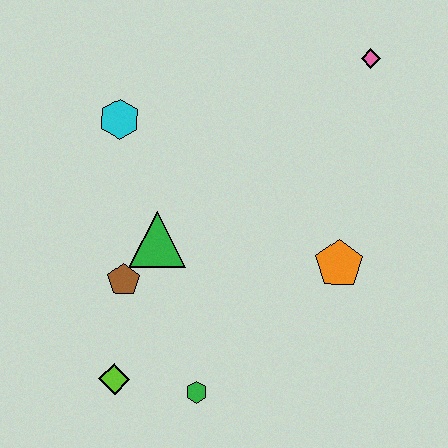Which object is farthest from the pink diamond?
The lime diamond is farthest from the pink diamond.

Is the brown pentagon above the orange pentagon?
No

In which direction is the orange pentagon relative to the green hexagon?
The orange pentagon is to the right of the green hexagon.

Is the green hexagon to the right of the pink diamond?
No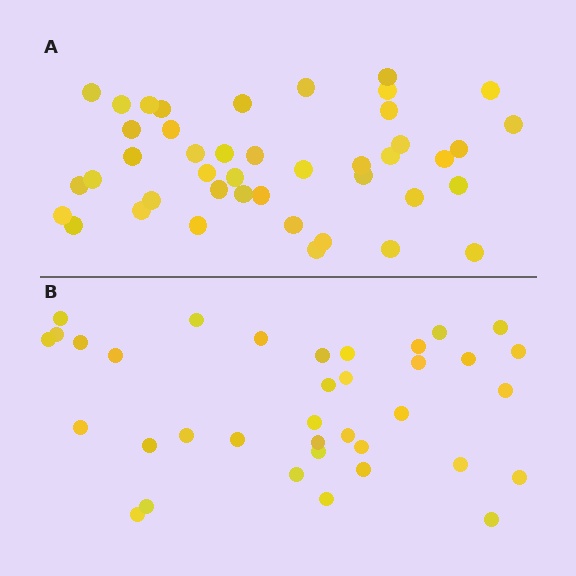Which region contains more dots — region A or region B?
Region A (the top region) has more dots.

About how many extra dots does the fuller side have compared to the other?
Region A has roughly 8 or so more dots than region B.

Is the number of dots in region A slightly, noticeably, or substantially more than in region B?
Region A has only slightly more — the two regions are fairly close. The ratio is roughly 1.2 to 1.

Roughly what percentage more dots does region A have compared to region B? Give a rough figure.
About 20% more.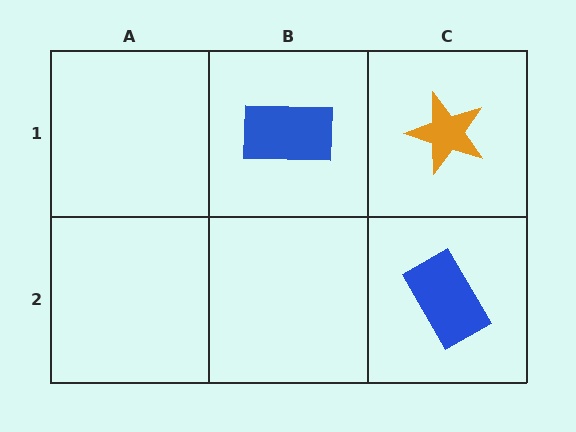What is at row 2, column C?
A blue rectangle.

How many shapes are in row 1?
2 shapes.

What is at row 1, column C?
An orange star.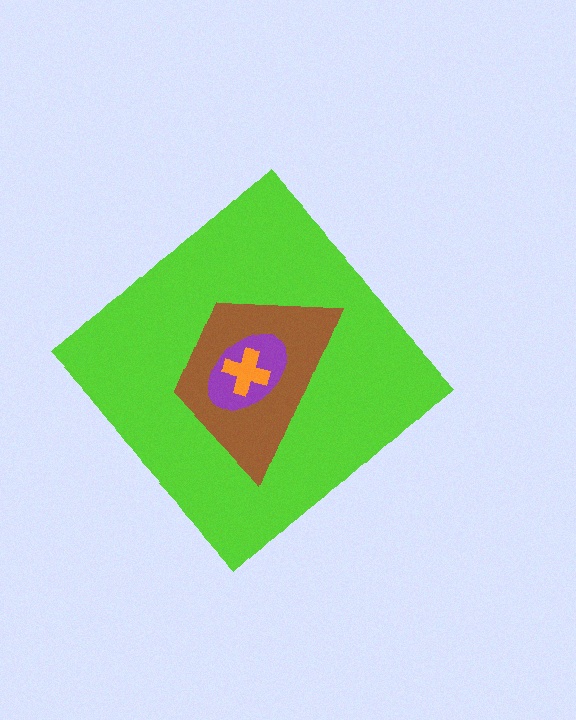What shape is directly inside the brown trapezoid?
The purple ellipse.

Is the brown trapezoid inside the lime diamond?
Yes.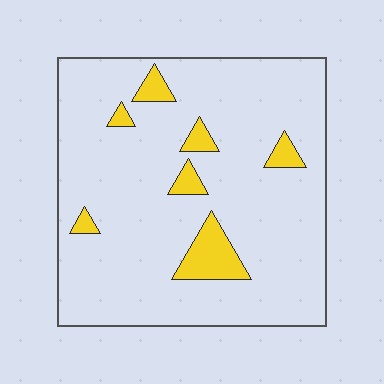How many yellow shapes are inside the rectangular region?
7.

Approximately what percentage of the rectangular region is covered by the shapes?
Approximately 10%.